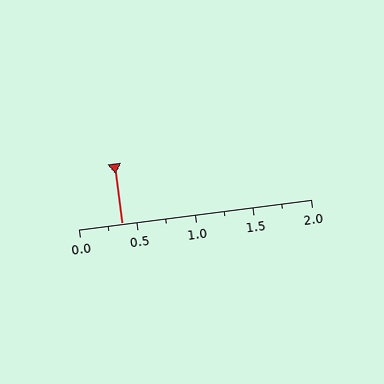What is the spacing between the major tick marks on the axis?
The major ticks are spaced 0.5 apart.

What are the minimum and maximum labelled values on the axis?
The axis runs from 0.0 to 2.0.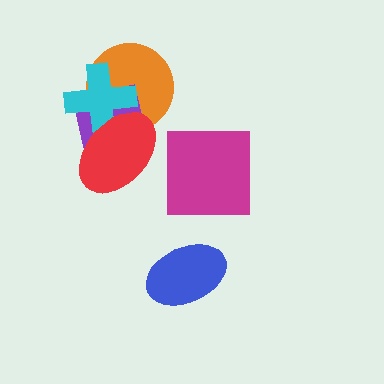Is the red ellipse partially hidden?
No, no other shape covers it.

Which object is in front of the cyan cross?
The red ellipse is in front of the cyan cross.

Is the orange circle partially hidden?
Yes, it is partially covered by another shape.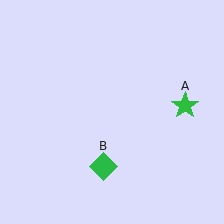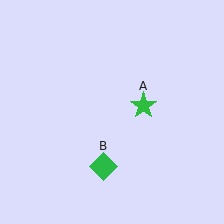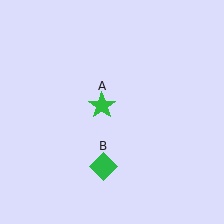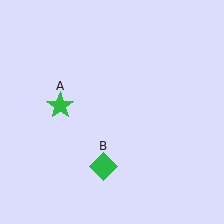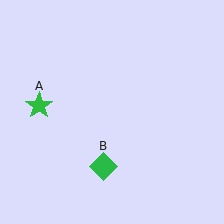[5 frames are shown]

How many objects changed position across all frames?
1 object changed position: green star (object A).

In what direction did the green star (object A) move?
The green star (object A) moved left.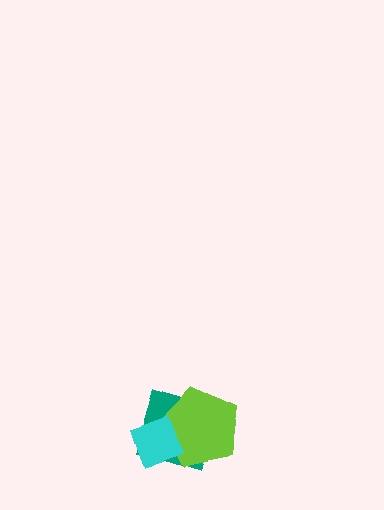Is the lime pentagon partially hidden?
Yes, it is partially covered by another shape.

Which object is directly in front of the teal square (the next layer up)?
The lime pentagon is directly in front of the teal square.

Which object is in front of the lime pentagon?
The cyan diamond is in front of the lime pentagon.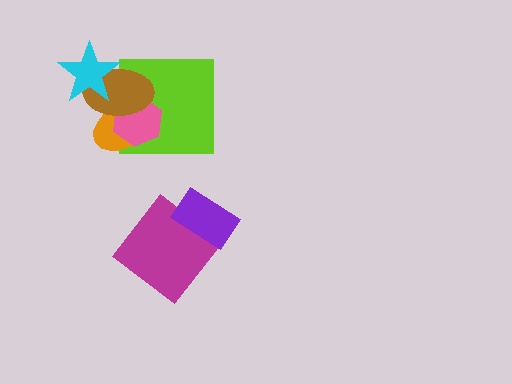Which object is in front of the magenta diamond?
The purple rectangle is in front of the magenta diamond.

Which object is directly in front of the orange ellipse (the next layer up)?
The pink hexagon is directly in front of the orange ellipse.